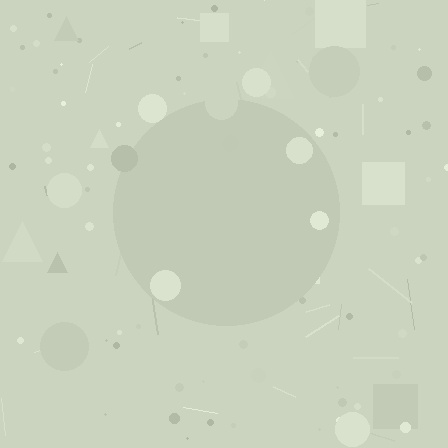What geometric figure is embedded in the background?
A circle is embedded in the background.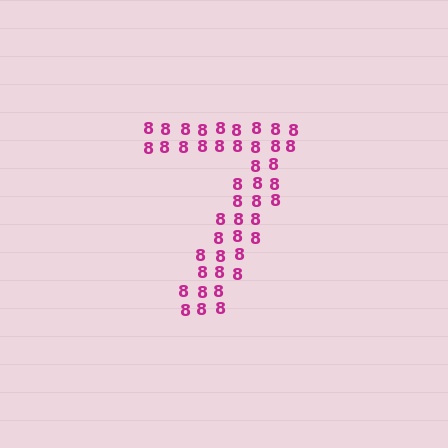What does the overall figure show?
The overall figure shows the digit 7.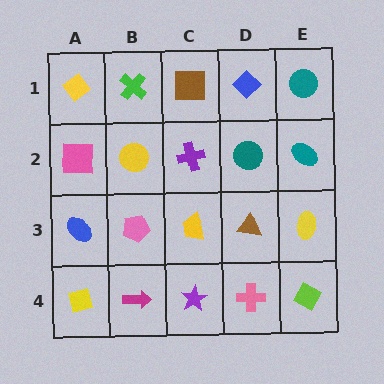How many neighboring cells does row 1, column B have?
3.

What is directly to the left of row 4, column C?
A magenta arrow.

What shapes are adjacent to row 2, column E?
A teal circle (row 1, column E), a yellow ellipse (row 3, column E), a teal circle (row 2, column D).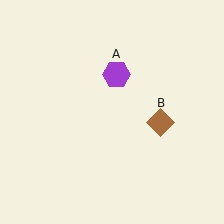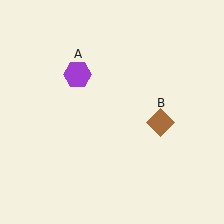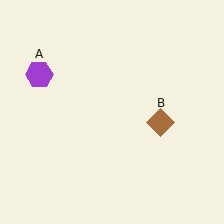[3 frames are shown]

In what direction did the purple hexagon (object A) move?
The purple hexagon (object A) moved left.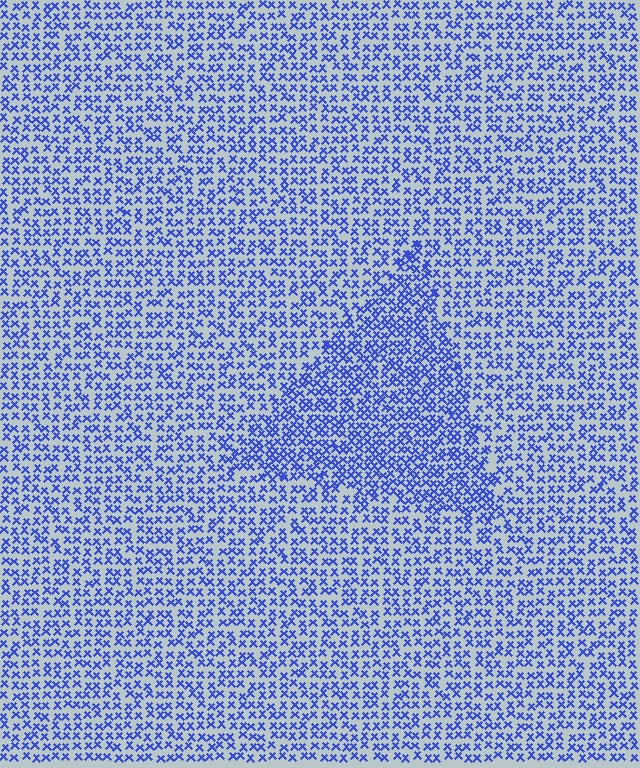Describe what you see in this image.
The image contains small blue elements arranged at two different densities. A triangle-shaped region is visible where the elements are more densely packed than the surrounding area.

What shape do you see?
I see a triangle.